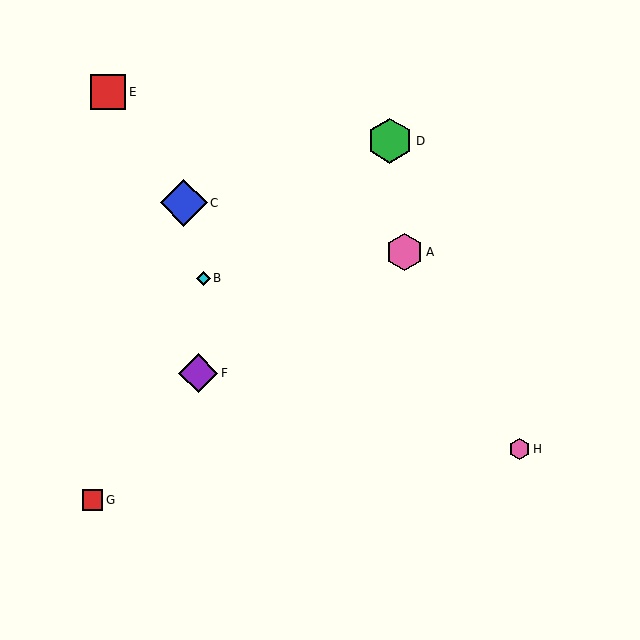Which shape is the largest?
The blue diamond (labeled C) is the largest.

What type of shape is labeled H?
Shape H is a pink hexagon.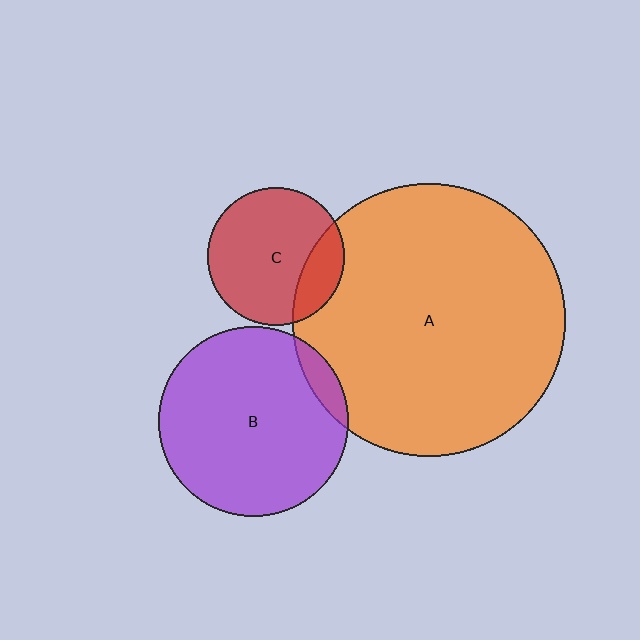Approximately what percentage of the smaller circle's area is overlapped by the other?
Approximately 5%.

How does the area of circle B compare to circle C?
Approximately 1.9 times.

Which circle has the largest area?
Circle A (orange).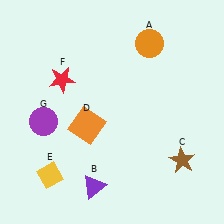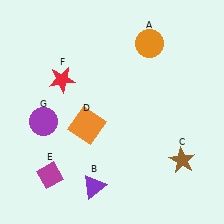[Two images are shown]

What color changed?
The diamond (E) changed from yellow in Image 1 to magenta in Image 2.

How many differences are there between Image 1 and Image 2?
There is 1 difference between the two images.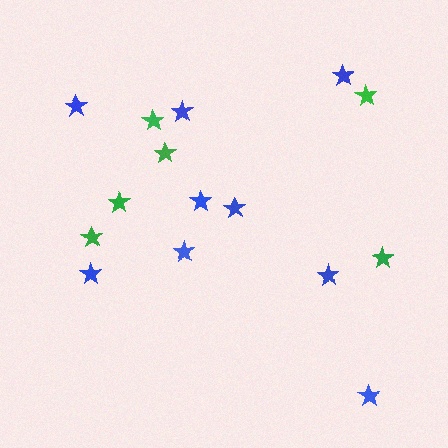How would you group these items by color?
There are 2 groups: one group of green stars (6) and one group of blue stars (9).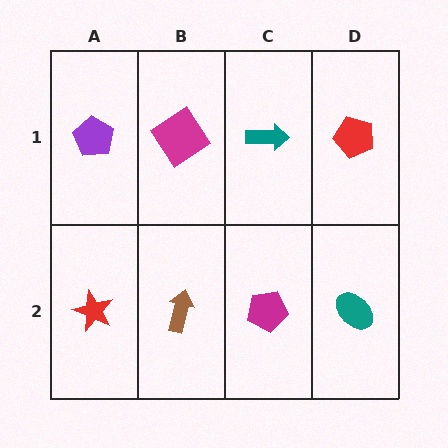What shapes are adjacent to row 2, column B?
A magenta diamond (row 1, column B), a red star (row 2, column A), a magenta pentagon (row 2, column C).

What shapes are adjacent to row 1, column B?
A brown arrow (row 2, column B), a purple pentagon (row 1, column A), a teal arrow (row 1, column C).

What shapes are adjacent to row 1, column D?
A teal ellipse (row 2, column D), a teal arrow (row 1, column C).